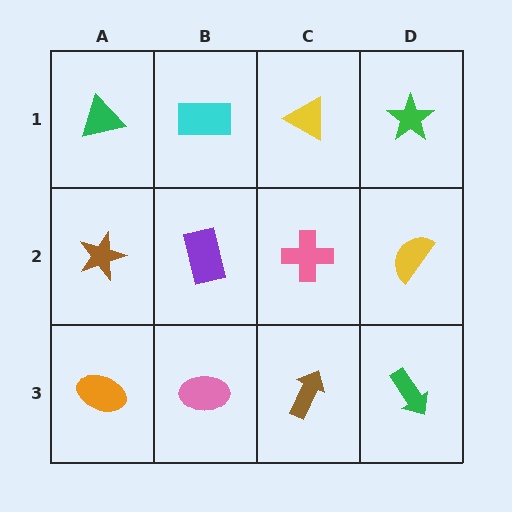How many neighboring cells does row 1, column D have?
2.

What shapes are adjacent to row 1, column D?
A yellow semicircle (row 2, column D), a yellow triangle (row 1, column C).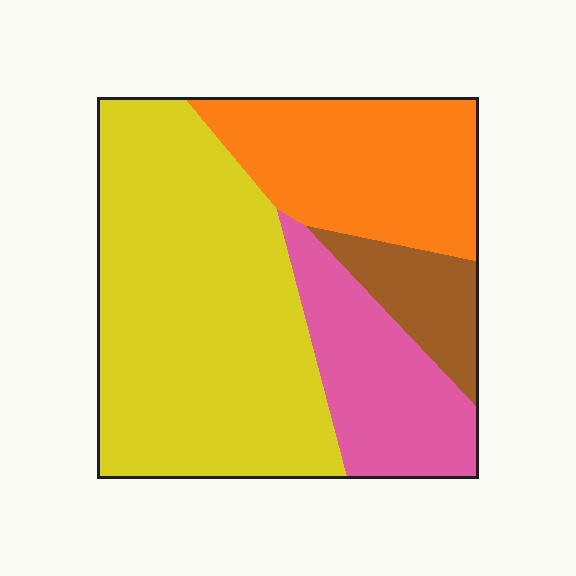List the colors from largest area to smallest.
From largest to smallest: yellow, orange, pink, brown.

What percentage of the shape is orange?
Orange covers 23% of the shape.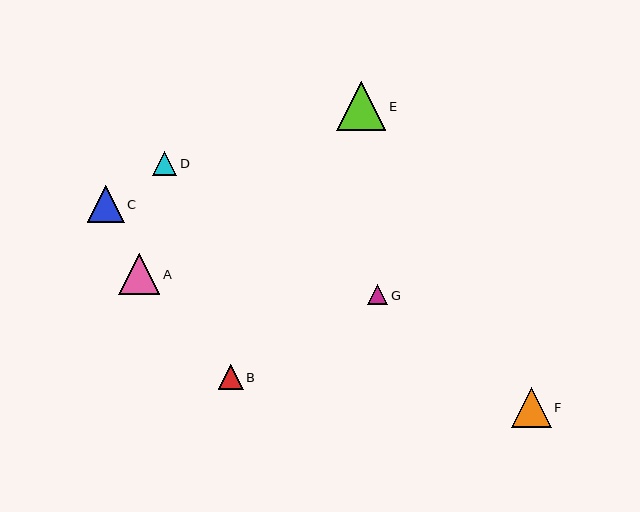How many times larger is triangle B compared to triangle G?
Triangle B is approximately 1.2 times the size of triangle G.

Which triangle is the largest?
Triangle E is the largest with a size of approximately 49 pixels.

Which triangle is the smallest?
Triangle G is the smallest with a size of approximately 20 pixels.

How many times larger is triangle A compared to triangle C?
Triangle A is approximately 1.1 times the size of triangle C.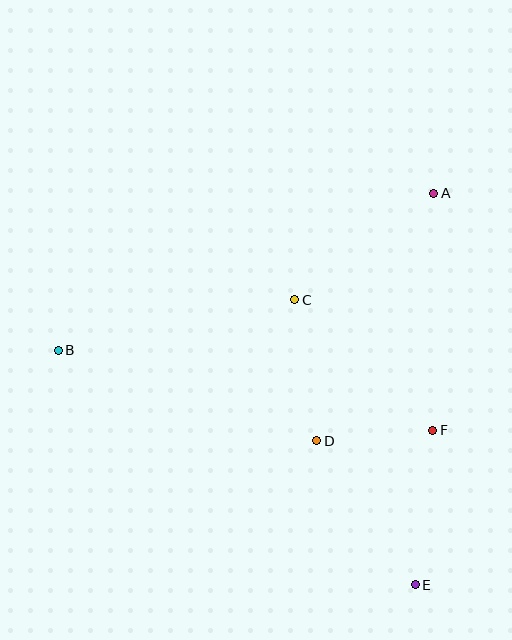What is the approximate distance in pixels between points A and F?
The distance between A and F is approximately 237 pixels.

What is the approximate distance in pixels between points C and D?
The distance between C and D is approximately 142 pixels.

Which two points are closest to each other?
Points D and F are closest to each other.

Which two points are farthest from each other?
Points B and E are farthest from each other.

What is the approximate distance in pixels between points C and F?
The distance between C and F is approximately 190 pixels.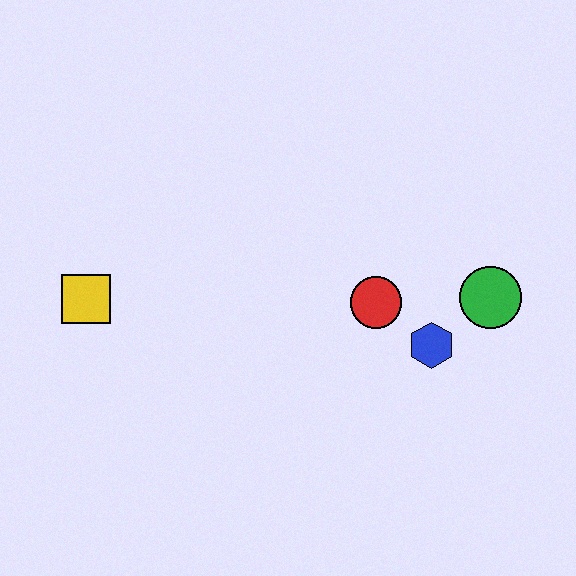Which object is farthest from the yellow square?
The green circle is farthest from the yellow square.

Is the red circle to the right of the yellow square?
Yes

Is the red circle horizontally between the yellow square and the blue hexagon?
Yes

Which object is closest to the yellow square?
The red circle is closest to the yellow square.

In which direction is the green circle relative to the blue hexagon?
The green circle is to the right of the blue hexagon.